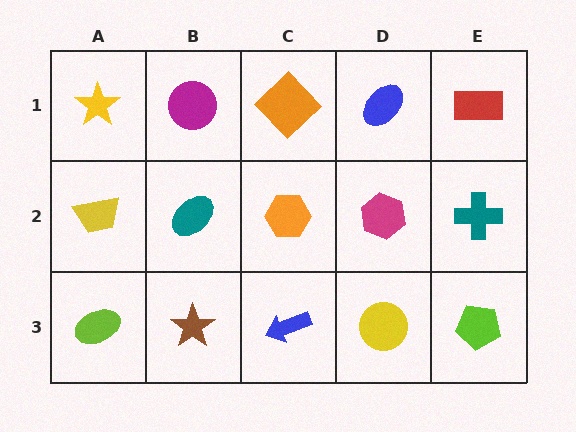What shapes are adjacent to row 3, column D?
A magenta hexagon (row 2, column D), a blue arrow (row 3, column C), a lime pentagon (row 3, column E).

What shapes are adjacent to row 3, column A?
A yellow trapezoid (row 2, column A), a brown star (row 3, column B).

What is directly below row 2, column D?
A yellow circle.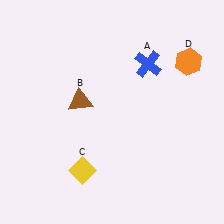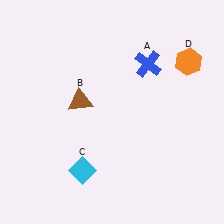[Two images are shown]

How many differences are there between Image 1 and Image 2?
There is 1 difference between the two images.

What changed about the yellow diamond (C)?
In Image 1, C is yellow. In Image 2, it changed to cyan.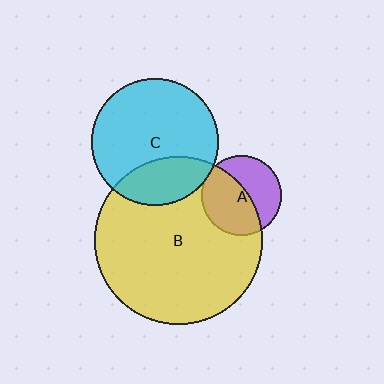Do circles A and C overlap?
Yes.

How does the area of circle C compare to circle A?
Approximately 2.5 times.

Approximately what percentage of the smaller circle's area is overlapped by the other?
Approximately 5%.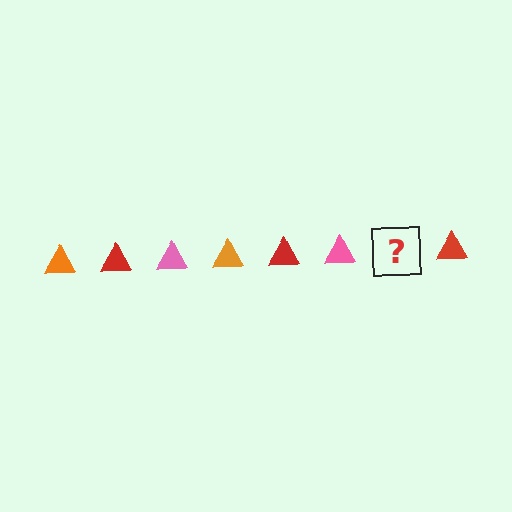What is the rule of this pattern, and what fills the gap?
The rule is that the pattern cycles through orange, red, pink triangles. The gap should be filled with an orange triangle.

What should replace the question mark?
The question mark should be replaced with an orange triangle.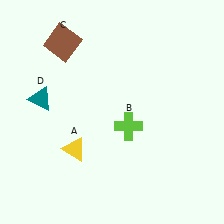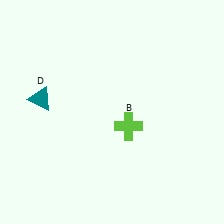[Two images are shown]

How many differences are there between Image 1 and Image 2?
There are 2 differences between the two images.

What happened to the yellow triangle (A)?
The yellow triangle (A) was removed in Image 2. It was in the bottom-left area of Image 1.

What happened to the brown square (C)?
The brown square (C) was removed in Image 2. It was in the top-left area of Image 1.